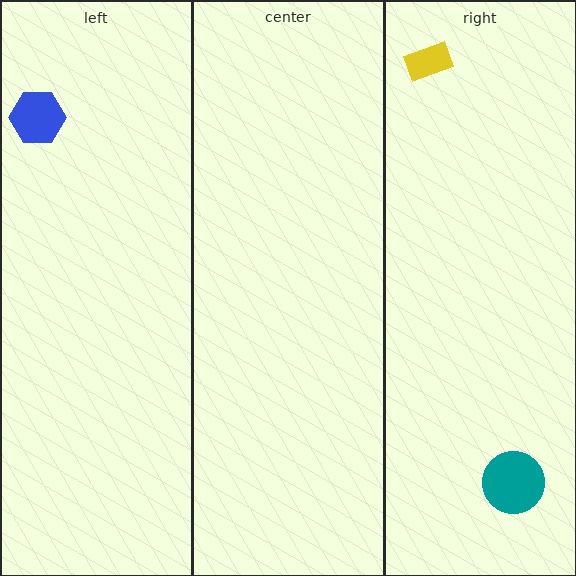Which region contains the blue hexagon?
The left region.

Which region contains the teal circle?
The right region.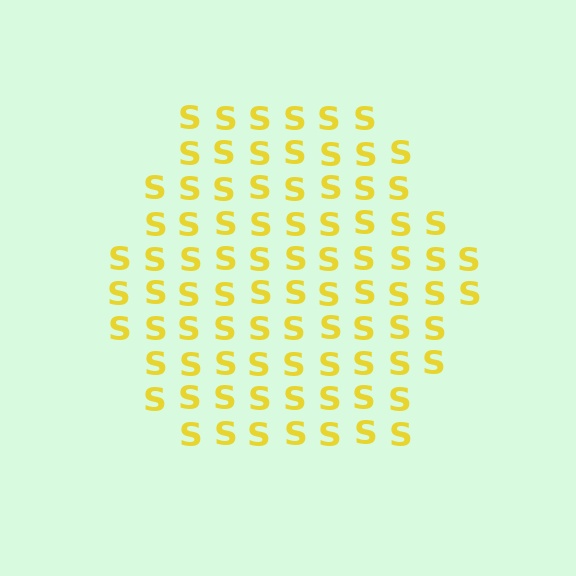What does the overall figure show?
The overall figure shows a hexagon.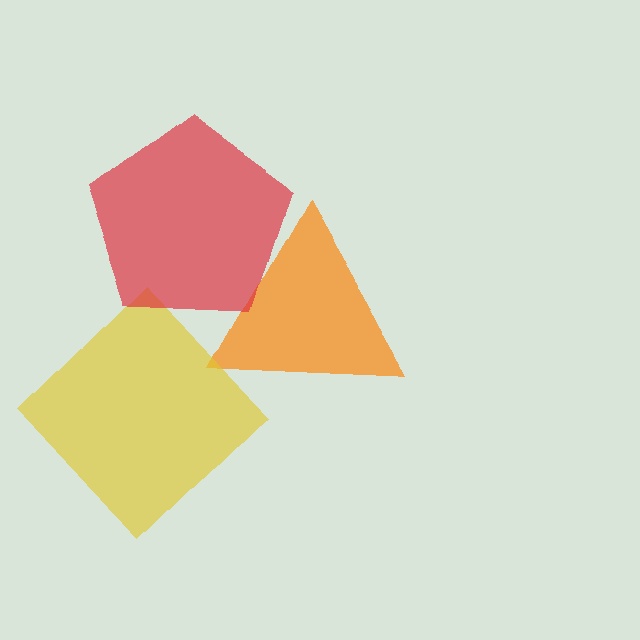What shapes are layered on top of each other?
The layered shapes are: an orange triangle, a yellow diamond, a red pentagon.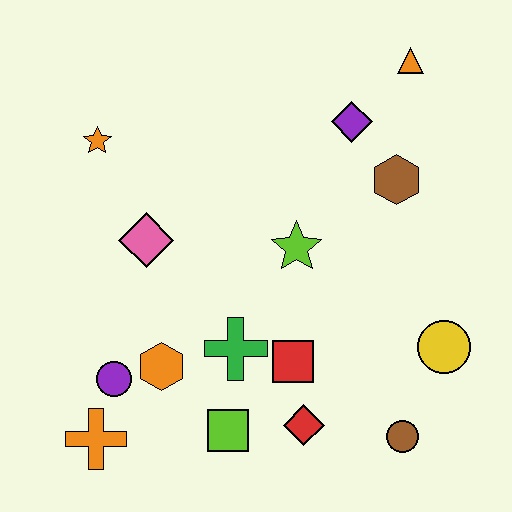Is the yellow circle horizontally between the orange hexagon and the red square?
No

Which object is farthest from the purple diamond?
The orange cross is farthest from the purple diamond.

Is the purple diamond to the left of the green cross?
No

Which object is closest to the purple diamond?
The brown hexagon is closest to the purple diamond.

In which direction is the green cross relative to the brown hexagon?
The green cross is below the brown hexagon.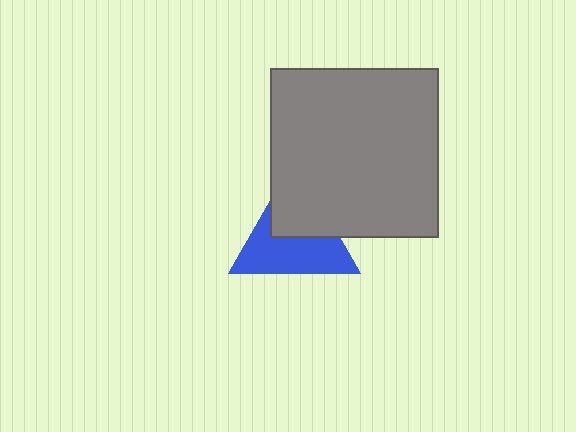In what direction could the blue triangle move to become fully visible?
The blue triangle could move toward the lower-left. That would shift it out from behind the gray square entirely.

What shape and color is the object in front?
The object in front is a gray square.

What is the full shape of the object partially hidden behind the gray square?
The partially hidden object is a blue triangle.